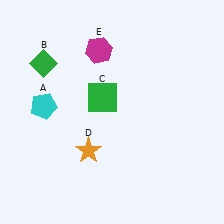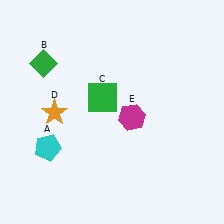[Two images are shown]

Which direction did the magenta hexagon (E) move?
The magenta hexagon (E) moved down.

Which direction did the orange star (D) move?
The orange star (D) moved up.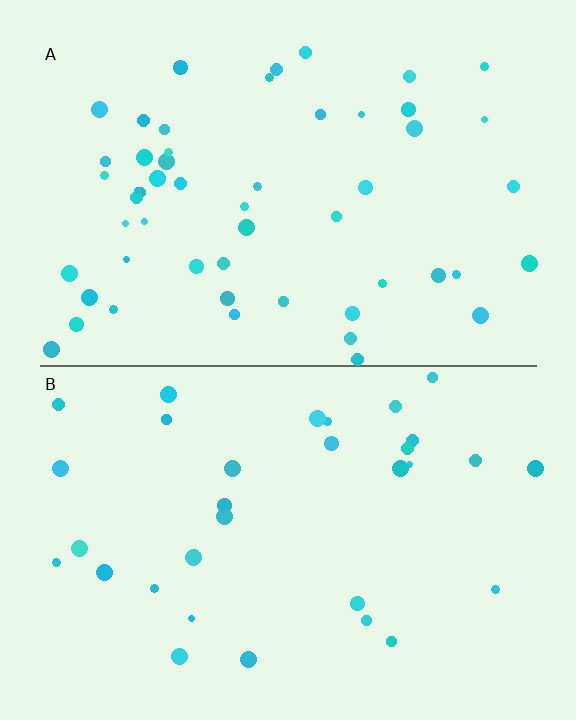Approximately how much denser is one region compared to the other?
Approximately 1.6× — region A over region B.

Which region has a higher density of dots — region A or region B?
A (the top).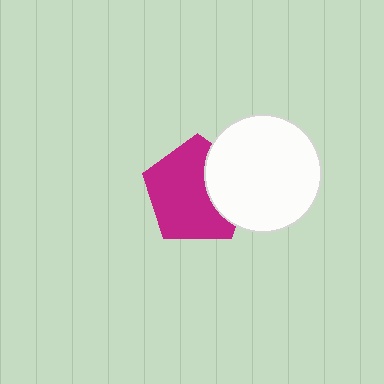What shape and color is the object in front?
The object in front is a white circle.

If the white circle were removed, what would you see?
You would see the complete magenta pentagon.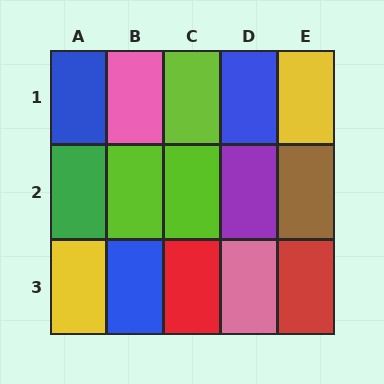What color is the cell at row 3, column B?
Blue.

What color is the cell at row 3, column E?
Red.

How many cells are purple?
1 cell is purple.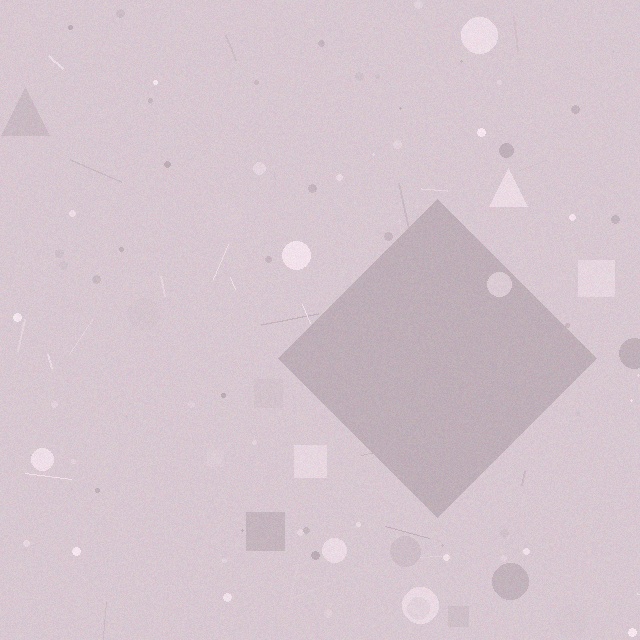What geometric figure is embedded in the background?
A diamond is embedded in the background.